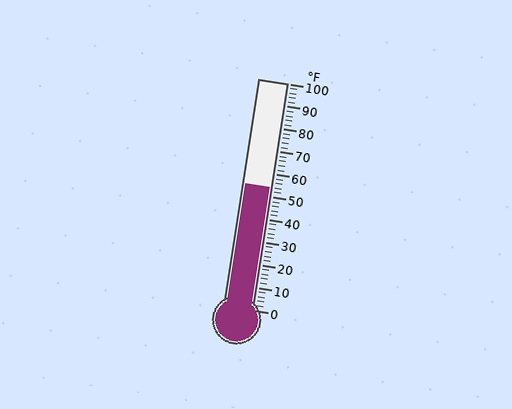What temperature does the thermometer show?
The thermometer shows approximately 54°F.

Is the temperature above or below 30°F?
The temperature is above 30°F.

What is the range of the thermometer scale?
The thermometer scale ranges from 0°F to 100°F.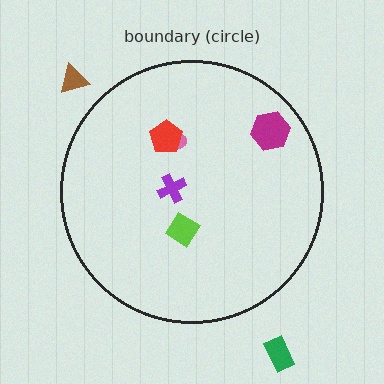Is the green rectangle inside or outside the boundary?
Outside.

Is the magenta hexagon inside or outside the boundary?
Inside.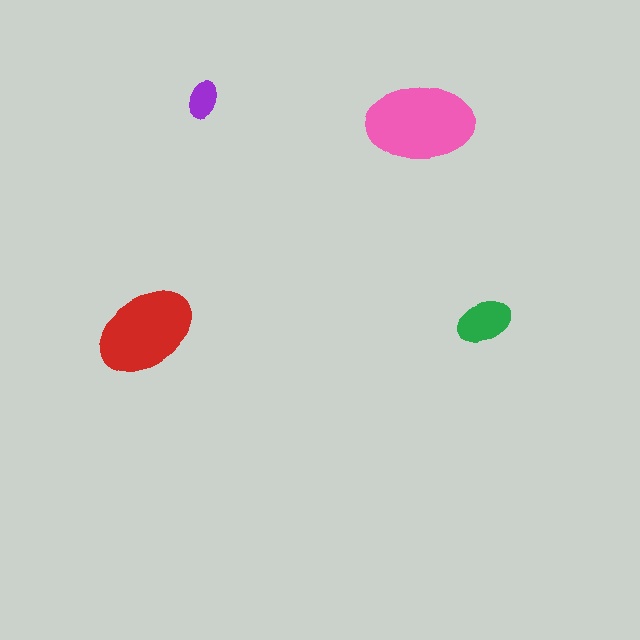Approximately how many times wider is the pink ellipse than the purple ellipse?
About 3 times wider.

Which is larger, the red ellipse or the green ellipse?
The red one.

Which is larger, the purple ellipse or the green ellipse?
The green one.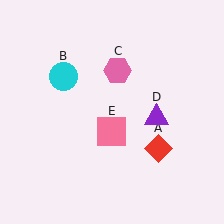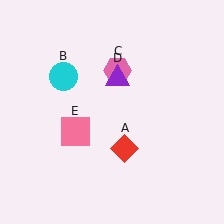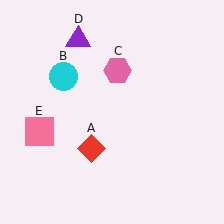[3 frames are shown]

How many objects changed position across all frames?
3 objects changed position: red diamond (object A), purple triangle (object D), pink square (object E).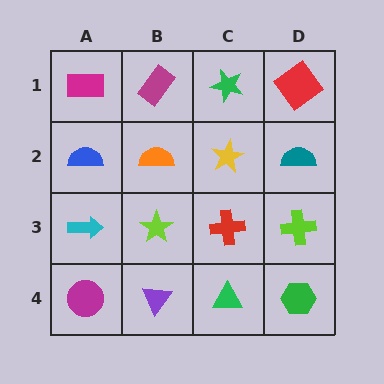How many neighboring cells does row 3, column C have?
4.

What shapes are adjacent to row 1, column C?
A yellow star (row 2, column C), a magenta rectangle (row 1, column B), a red diamond (row 1, column D).